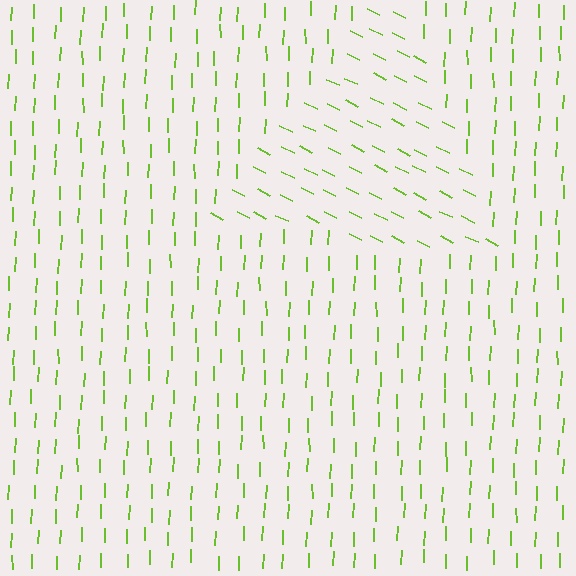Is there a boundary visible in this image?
Yes, there is a texture boundary formed by a change in line orientation.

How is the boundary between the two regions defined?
The boundary is defined purely by a change in line orientation (approximately 65 degrees difference). All lines are the same color and thickness.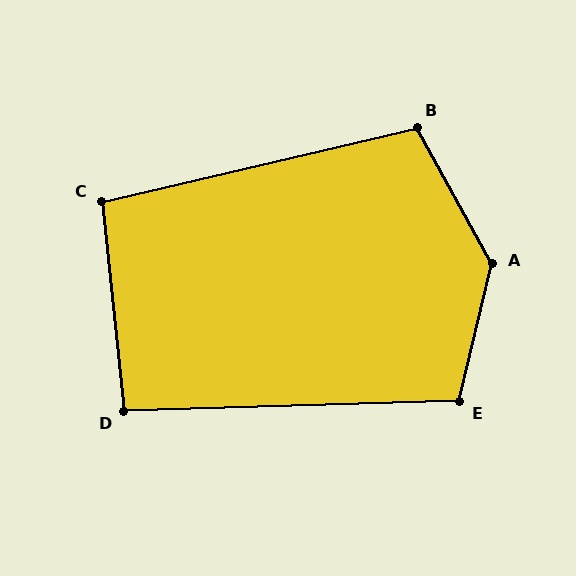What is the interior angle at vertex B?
Approximately 106 degrees (obtuse).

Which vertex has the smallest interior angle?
D, at approximately 94 degrees.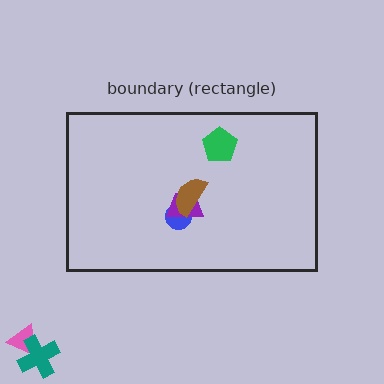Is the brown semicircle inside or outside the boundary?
Inside.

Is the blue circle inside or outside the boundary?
Inside.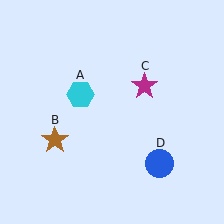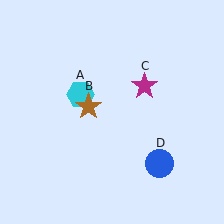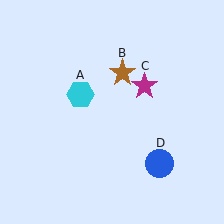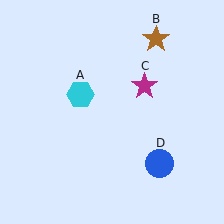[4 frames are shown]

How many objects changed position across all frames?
1 object changed position: brown star (object B).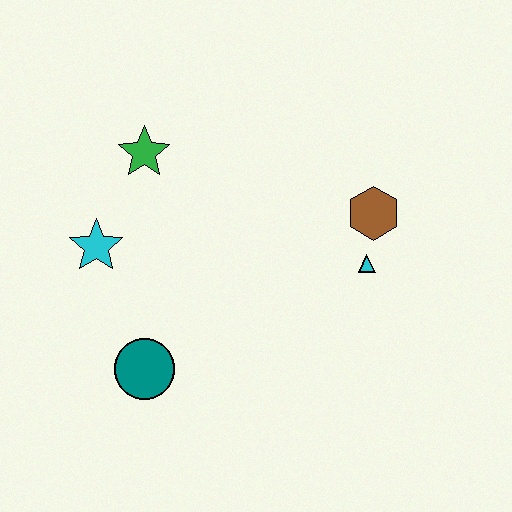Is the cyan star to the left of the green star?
Yes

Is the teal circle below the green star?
Yes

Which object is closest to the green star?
The cyan star is closest to the green star.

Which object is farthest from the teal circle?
The brown hexagon is farthest from the teal circle.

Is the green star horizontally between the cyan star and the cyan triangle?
Yes